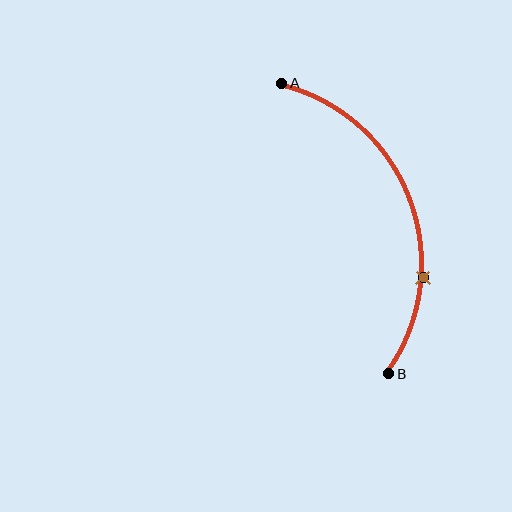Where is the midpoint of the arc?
The arc midpoint is the point on the curve farthest from the straight line joining A and B. It sits to the right of that line.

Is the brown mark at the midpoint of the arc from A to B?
No. The brown mark lies on the arc but is closer to endpoint B. The arc midpoint would be at the point on the curve equidistant along the arc from both A and B.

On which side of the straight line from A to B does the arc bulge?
The arc bulges to the right of the straight line connecting A and B.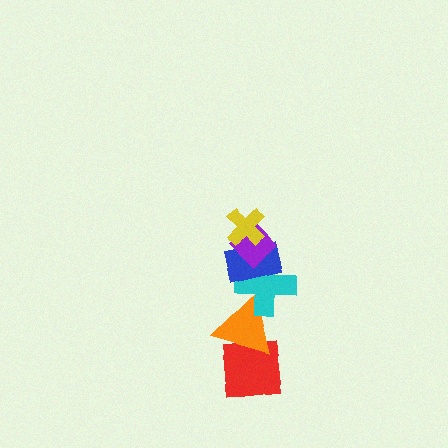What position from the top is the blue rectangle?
The blue rectangle is 3rd from the top.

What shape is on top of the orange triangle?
The cyan cross is on top of the orange triangle.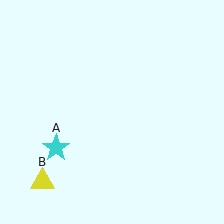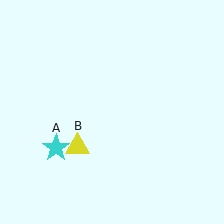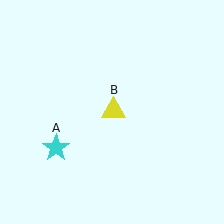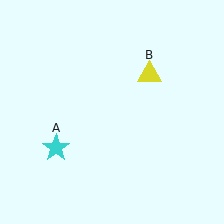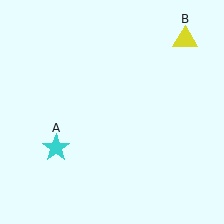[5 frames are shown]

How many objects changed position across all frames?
1 object changed position: yellow triangle (object B).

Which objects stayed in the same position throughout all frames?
Cyan star (object A) remained stationary.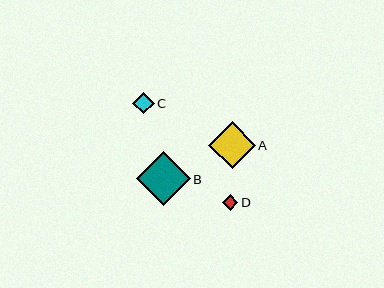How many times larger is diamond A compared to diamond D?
Diamond A is approximately 2.9 times the size of diamond D.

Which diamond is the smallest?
Diamond D is the smallest with a size of approximately 16 pixels.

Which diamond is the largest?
Diamond B is the largest with a size of approximately 54 pixels.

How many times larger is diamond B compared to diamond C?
Diamond B is approximately 2.5 times the size of diamond C.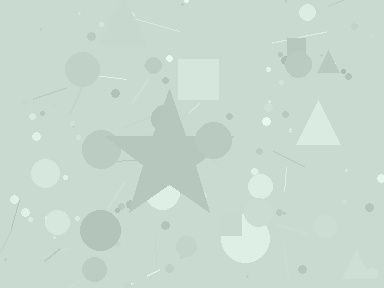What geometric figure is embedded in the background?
A star is embedded in the background.